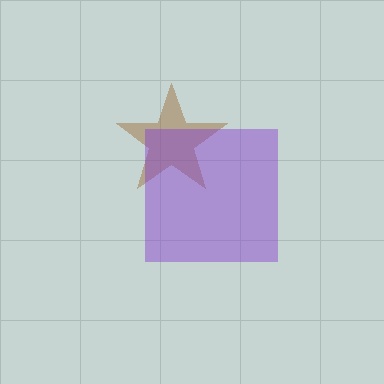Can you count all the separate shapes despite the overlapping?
Yes, there are 2 separate shapes.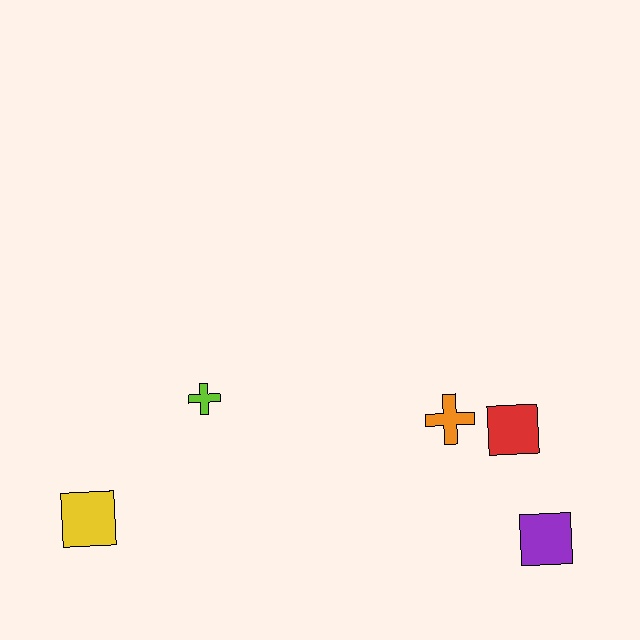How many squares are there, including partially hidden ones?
There are 3 squares.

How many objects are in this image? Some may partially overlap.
There are 5 objects.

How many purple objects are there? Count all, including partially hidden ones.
There is 1 purple object.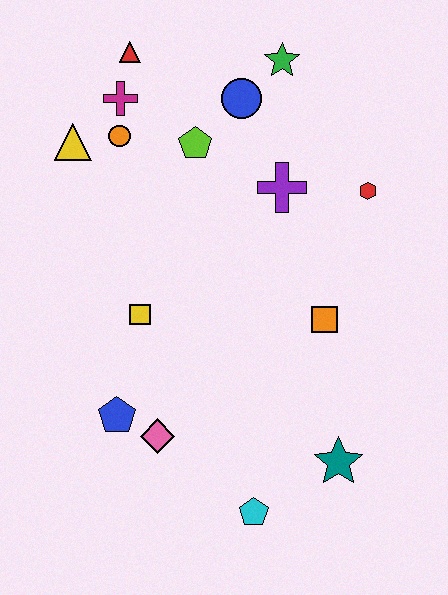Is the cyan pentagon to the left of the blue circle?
No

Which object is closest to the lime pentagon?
The blue circle is closest to the lime pentagon.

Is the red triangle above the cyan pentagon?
Yes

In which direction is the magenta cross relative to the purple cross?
The magenta cross is to the left of the purple cross.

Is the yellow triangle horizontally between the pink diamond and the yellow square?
No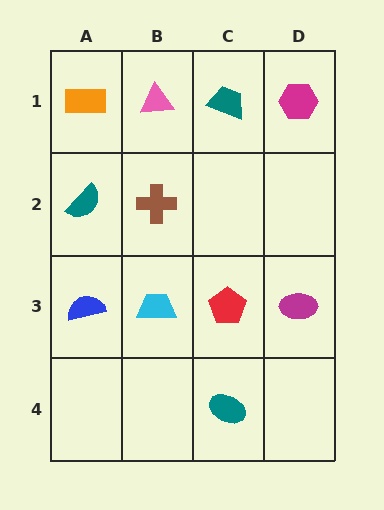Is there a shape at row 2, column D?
No, that cell is empty.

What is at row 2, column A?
A teal semicircle.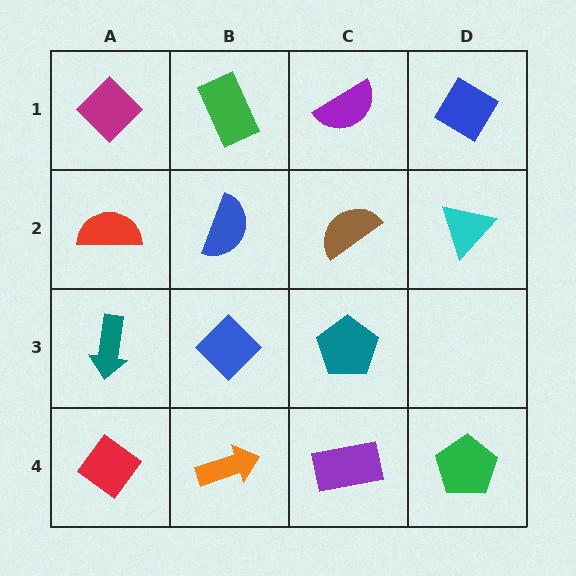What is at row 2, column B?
A blue semicircle.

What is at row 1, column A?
A magenta diamond.